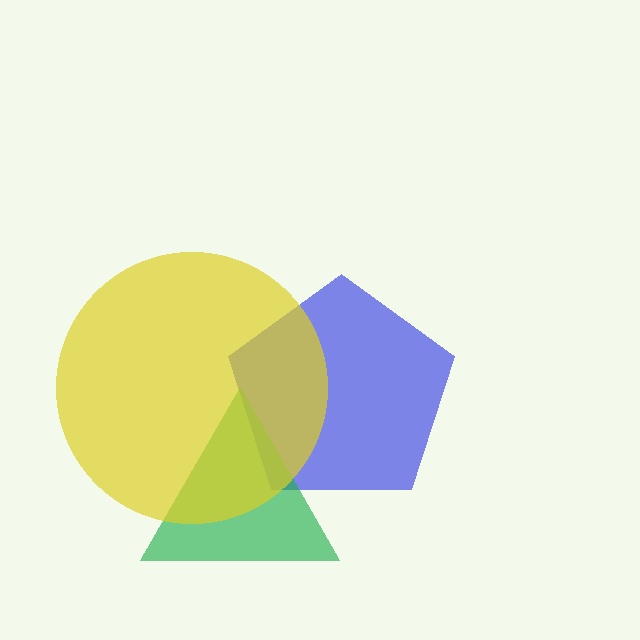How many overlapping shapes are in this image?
There are 3 overlapping shapes in the image.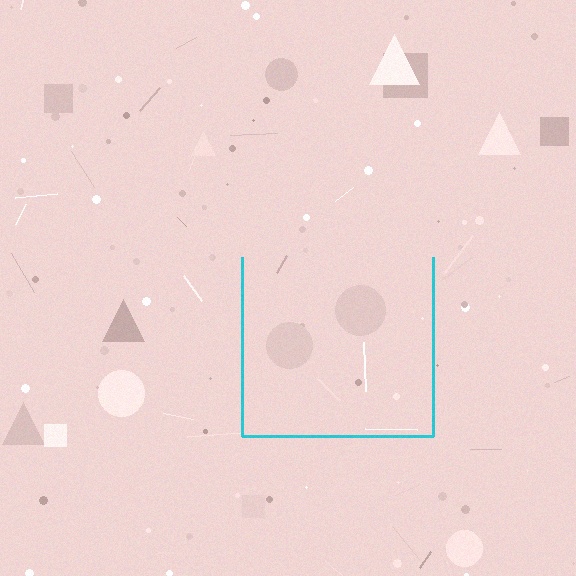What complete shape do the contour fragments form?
The contour fragments form a square.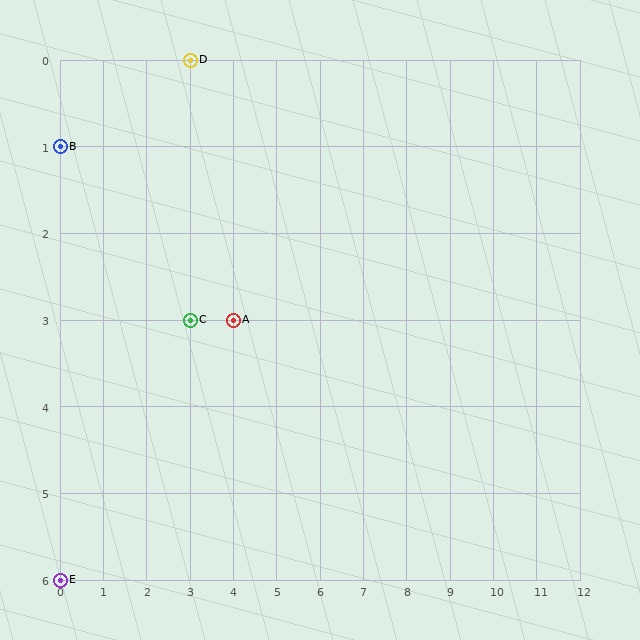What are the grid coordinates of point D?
Point D is at grid coordinates (3, 0).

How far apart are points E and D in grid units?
Points E and D are 3 columns and 6 rows apart (about 6.7 grid units diagonally).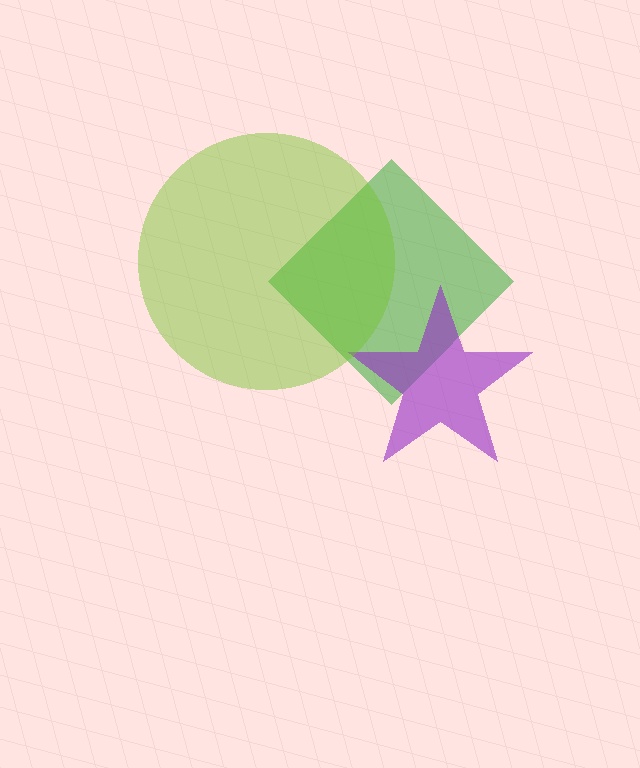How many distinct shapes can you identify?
There are 3 distinct shapes: a green diamond, a purple star, a lime circle.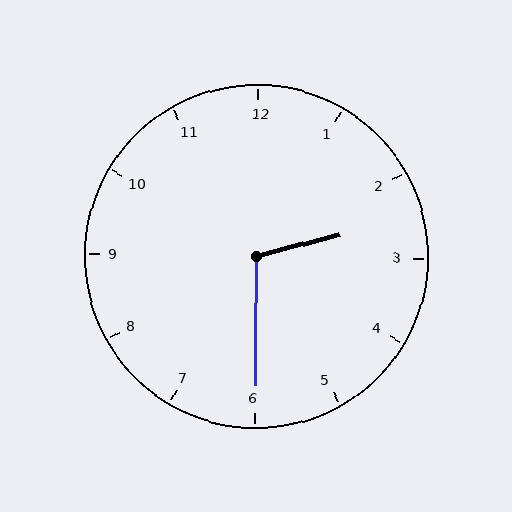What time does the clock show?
2:30.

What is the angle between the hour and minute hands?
Approximately 105 degrees.